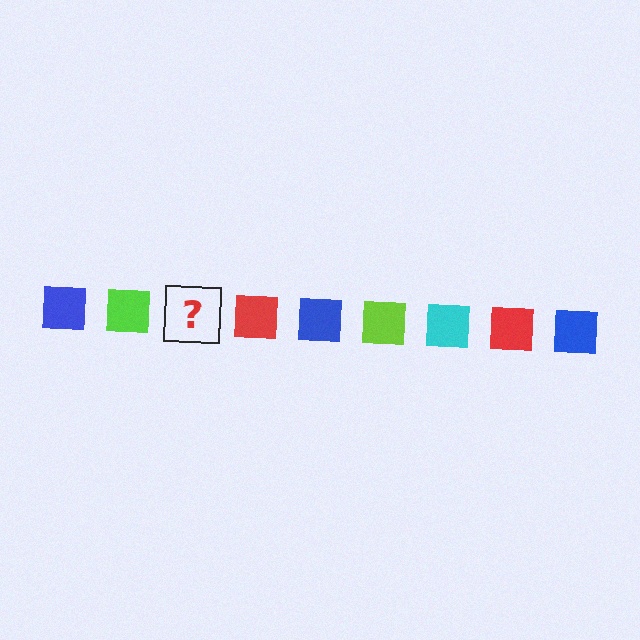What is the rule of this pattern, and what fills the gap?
The rule is that the pattern cycles through blue, lime, cyan, red squares. The gap should be filled with a cyan square.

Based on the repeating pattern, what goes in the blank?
The blank should be a cyan square.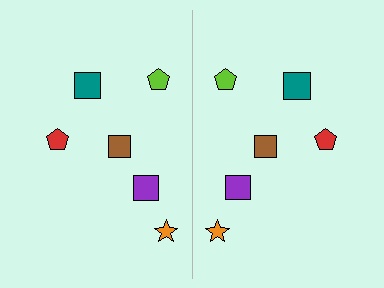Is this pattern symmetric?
Yes, this pattern has bilateral (reflection) symmetry.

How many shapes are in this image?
There are 12 shapes in this image.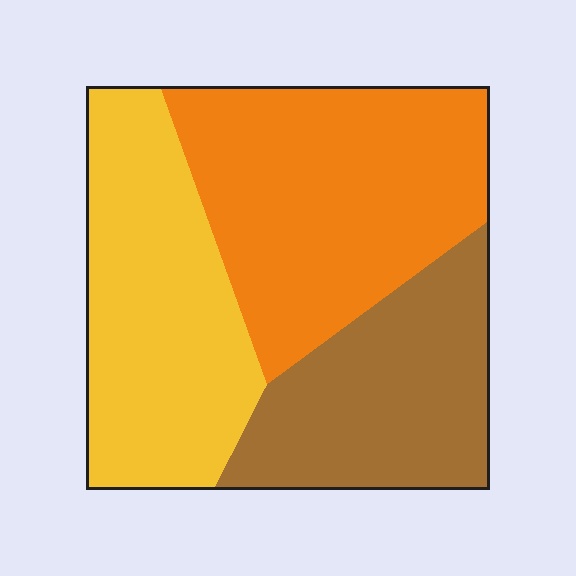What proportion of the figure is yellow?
Yellow takes up about one third (1/3) of the figure.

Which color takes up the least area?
Brown, at roughly 25%.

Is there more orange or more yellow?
Orange.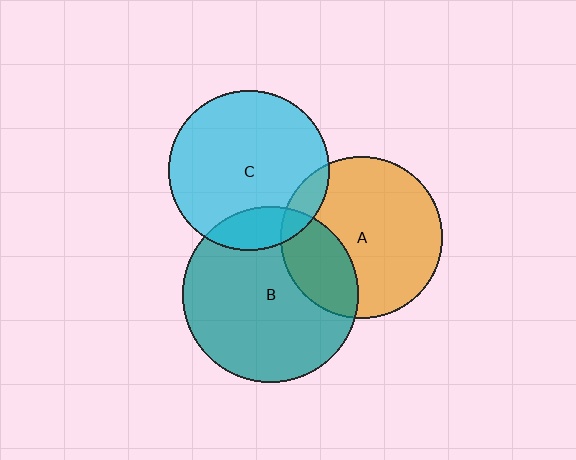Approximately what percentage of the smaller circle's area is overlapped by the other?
Approximately 25%.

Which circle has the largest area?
Circle B (teal).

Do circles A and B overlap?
Yes.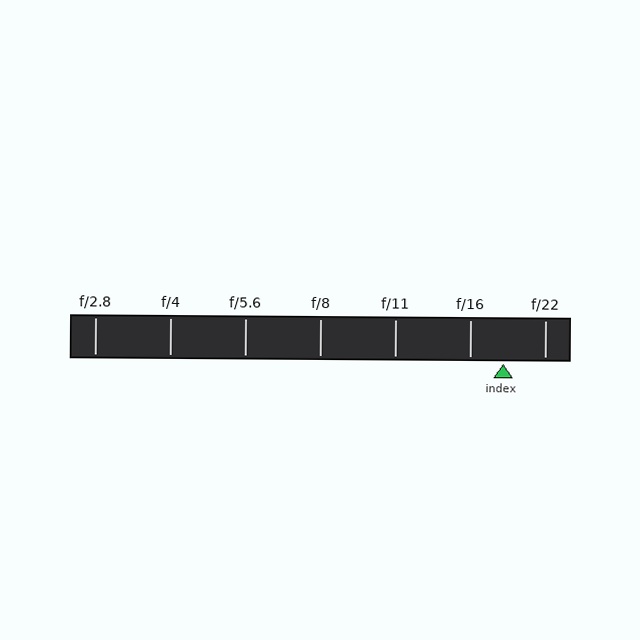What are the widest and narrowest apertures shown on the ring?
The widest aperture shown is f/2.8 and the narrowest is f/22.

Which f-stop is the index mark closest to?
The index mark is closest to f/16.